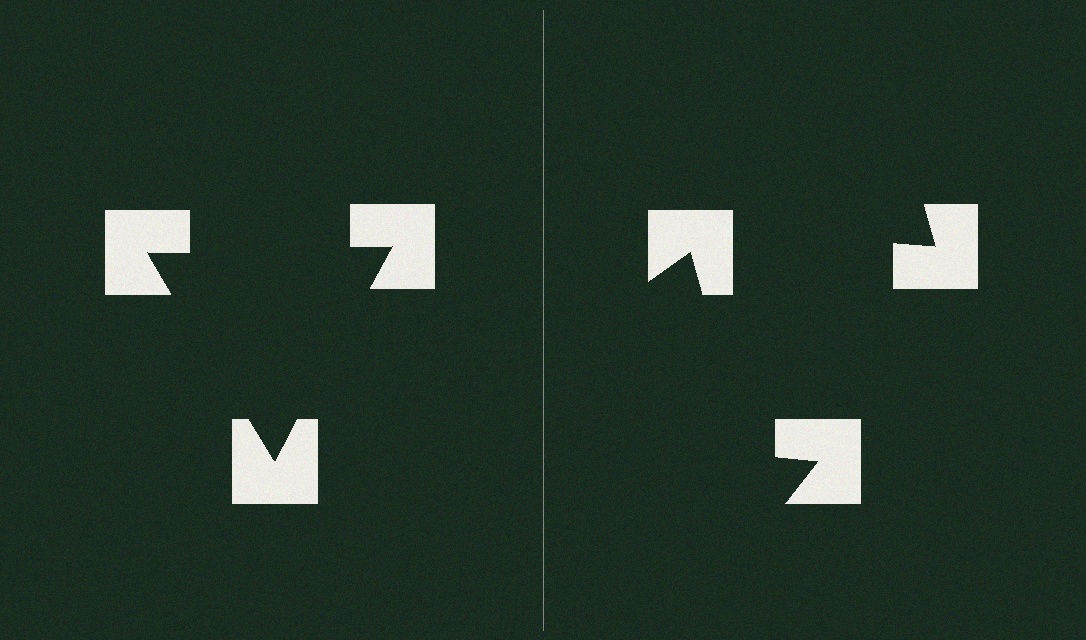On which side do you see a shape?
An illusory triangle appears on the left side. On the right side the wedge cuts are rotated, so no coherent shape forms.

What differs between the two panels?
The notched squares are positioned identically on both sides; only the wedge orientations differ. On the left they align to a triangle; on the right they are misaligned.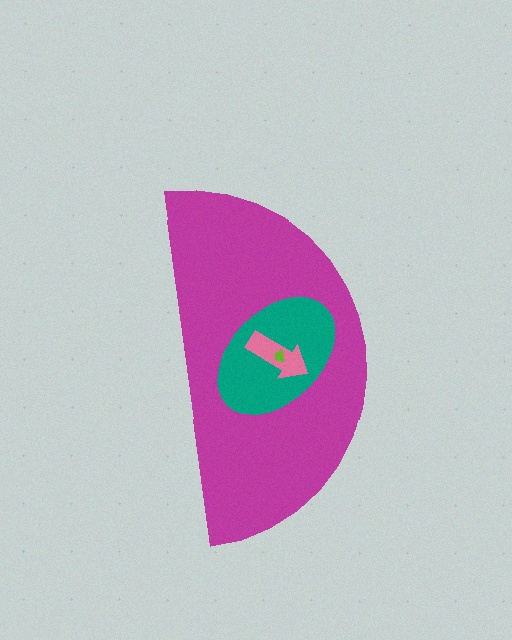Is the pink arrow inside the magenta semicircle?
Yes.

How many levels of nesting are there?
4.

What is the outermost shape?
The magenta semicircle.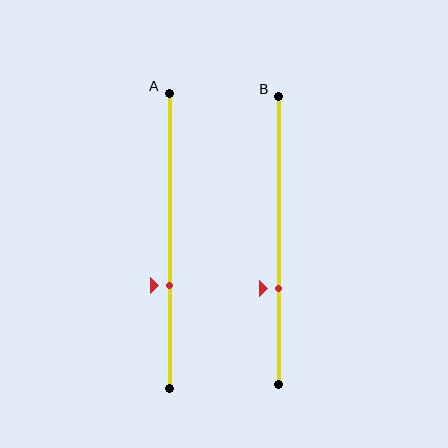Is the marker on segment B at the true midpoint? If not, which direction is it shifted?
No, the marker on segment B is shifted downward by about 17% of the segment length.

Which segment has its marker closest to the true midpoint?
Segment A has its marker closest to the true midpoint.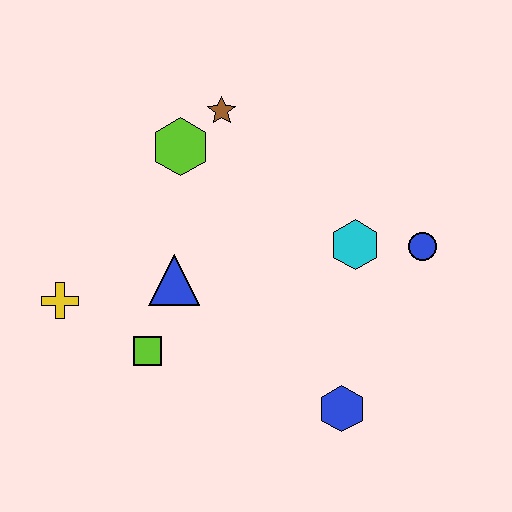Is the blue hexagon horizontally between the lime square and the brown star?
No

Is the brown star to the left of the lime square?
No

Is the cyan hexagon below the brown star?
Yes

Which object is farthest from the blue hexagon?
The brown star is farthest from the blue hexagon.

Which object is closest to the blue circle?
The cyan hexagon is closest to the blue circle.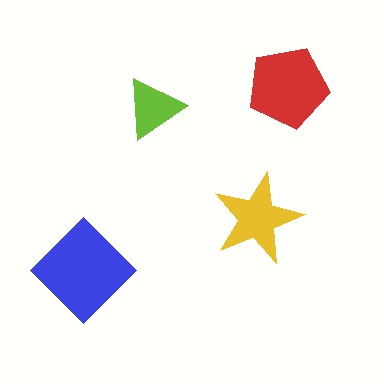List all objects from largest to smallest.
The blue diamond, the red pentagon, the yellow star, the lime triangle.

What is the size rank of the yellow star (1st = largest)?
3rd.